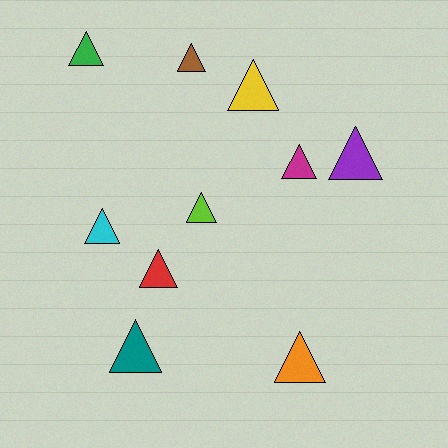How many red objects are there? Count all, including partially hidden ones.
There is 1 red object.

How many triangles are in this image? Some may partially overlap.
There are 10 triangles.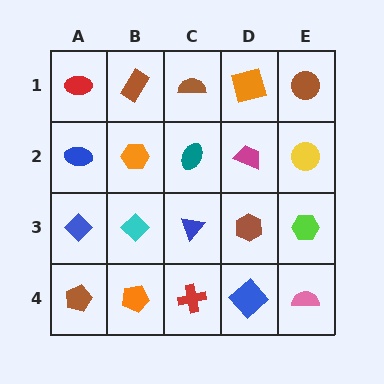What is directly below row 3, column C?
A red cross.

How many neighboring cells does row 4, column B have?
3.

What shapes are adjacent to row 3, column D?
A magenta trapezoid (row 2, column D), a blue diamond (row 4, column D), a blue triangle (row 3, column C), a lime hexagon (row 3, column E).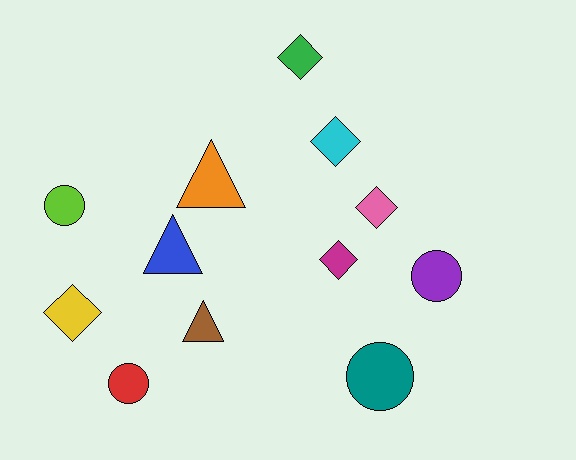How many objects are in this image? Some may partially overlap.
There are 12 objects.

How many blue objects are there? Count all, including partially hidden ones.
There is 1 blue object.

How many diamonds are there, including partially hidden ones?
There are 5 diamonds.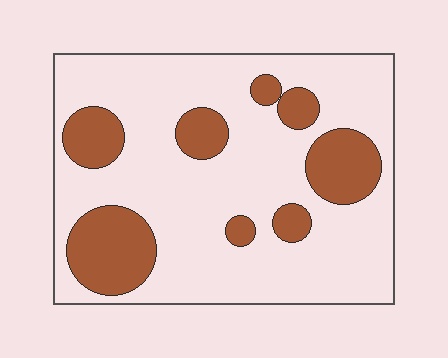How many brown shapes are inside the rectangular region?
8.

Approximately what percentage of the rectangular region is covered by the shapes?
Approximately 25%.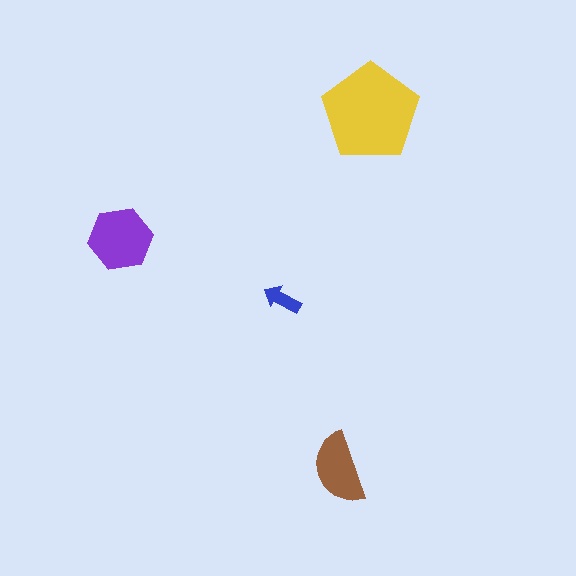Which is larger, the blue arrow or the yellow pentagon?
The yellow pentagon.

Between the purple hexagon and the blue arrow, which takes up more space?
The purple hexagon.